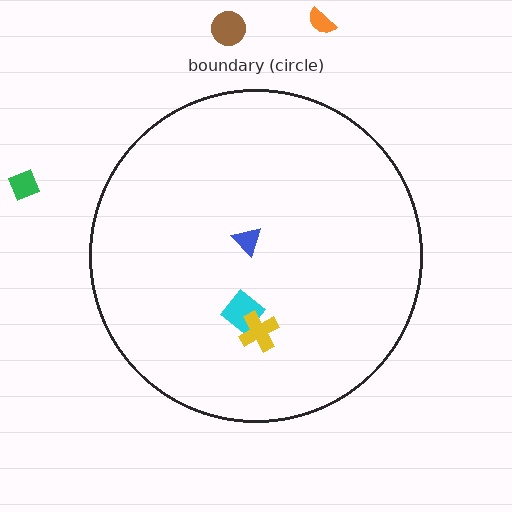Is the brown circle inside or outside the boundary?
Outside.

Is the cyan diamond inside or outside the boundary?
Inside.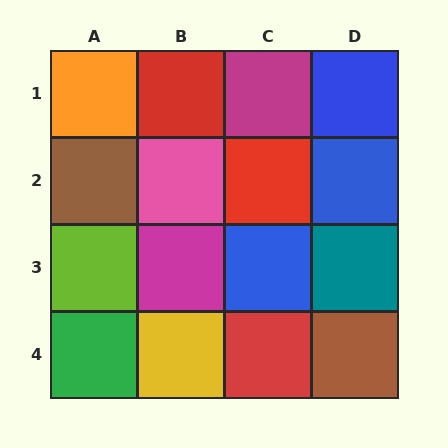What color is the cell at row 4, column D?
Brown.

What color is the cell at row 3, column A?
Lime.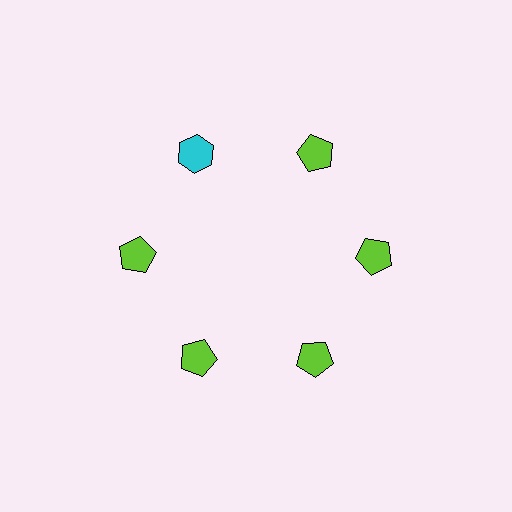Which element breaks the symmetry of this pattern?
The cyan hexagon at roughly the 11 o'clock position breaks the symmetry. All other shapes are lime pentagons.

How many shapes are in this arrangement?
There are 6 shapes arranged in a ring pattern.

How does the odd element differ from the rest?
It differs in both color (cyan instead of lime) and shape (hexagon instead of pentagon).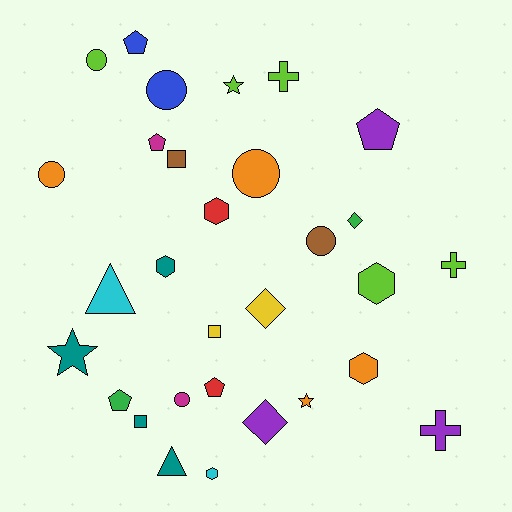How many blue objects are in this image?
There are 2 blue objects.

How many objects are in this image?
There are 30 objects.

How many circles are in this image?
There are 6 circles.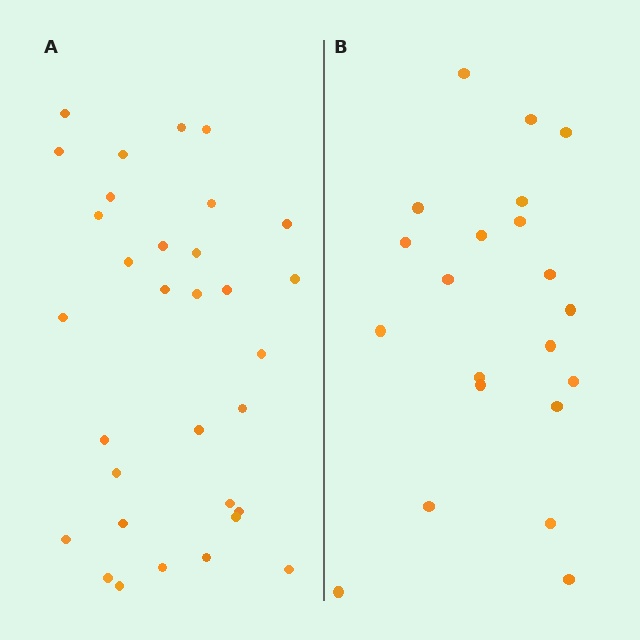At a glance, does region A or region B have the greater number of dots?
Region A (the left region) has more dots.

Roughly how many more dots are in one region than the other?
Region A has roughly 12 or so more dots than region B.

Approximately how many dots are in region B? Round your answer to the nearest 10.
About 20 dots. (The exact count is 21, which rounds to 20.)